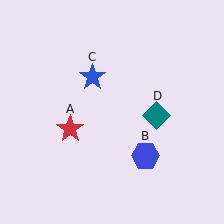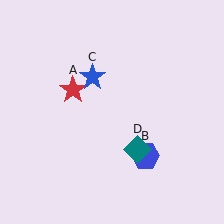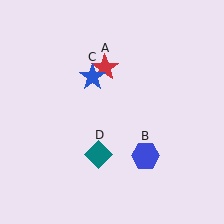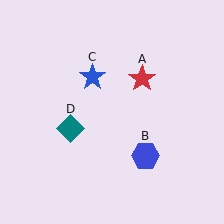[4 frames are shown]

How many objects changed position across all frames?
2 objects changed position: red star (object A), teal diamond (object D).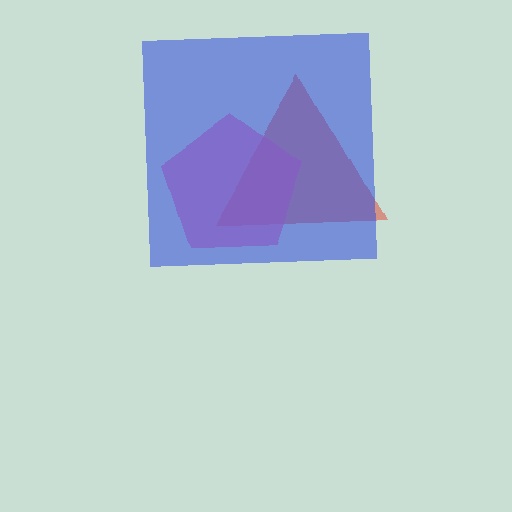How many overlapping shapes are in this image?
There are 3 overlapping shapes in the image.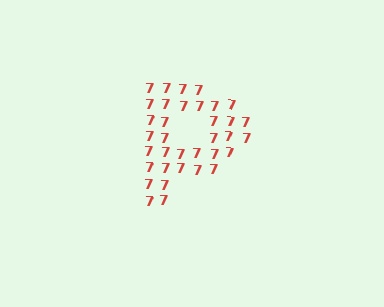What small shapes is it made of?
It is made of small digit 7's.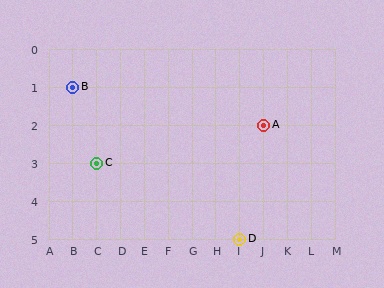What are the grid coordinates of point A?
Point A is at grid coordinates (J, 2).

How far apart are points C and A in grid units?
Points C and A are 7 columns and 1 row apart (about 7.1 grid units diagonally).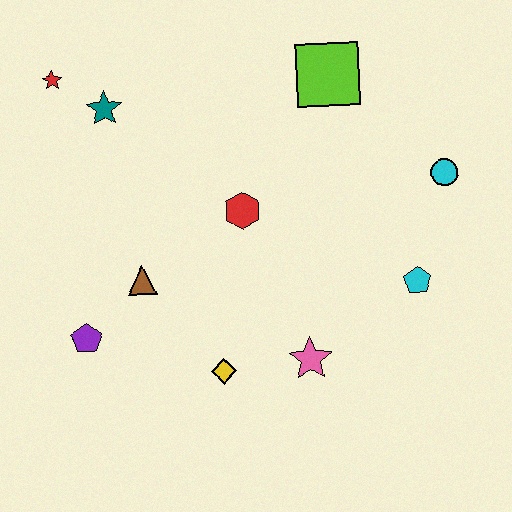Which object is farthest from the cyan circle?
The red star is farthest from the cyan circle.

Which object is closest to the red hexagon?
The brown triangle is closest to the red hexagon.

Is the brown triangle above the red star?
No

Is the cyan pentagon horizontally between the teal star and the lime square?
No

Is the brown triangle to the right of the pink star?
No